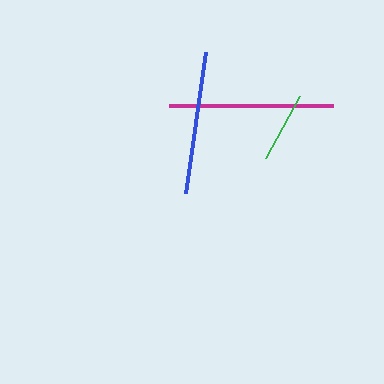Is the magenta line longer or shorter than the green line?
The magenta line is longer than the green line.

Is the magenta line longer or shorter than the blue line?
The magenta line is longer than the blue line.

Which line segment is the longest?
The magenta line is the longest at approximately 163 pixels.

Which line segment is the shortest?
The green line is the shortest at approximately 71 pixels.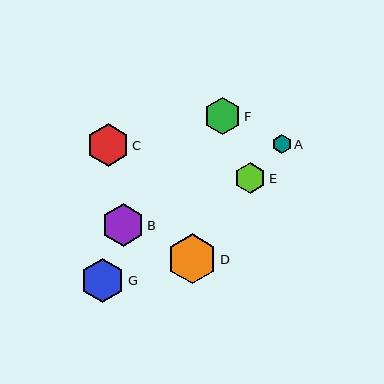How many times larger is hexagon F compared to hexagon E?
Hexagon F is approximately 1.2 times the size of hexagon E.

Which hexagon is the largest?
Hexagon D is the largest with a size of approximately 50 pixels.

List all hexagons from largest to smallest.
From largest to smallest: D, G, B, C, F, E, A.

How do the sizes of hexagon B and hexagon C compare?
Hexagon B and hexagon C are approximately the same size.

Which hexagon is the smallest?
Hexagon A is the smallest with a size of approximately 19 pixels.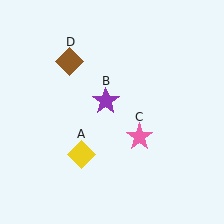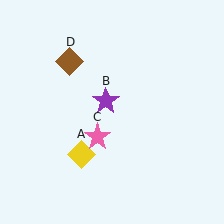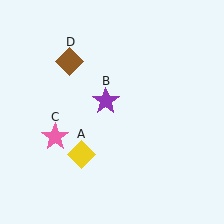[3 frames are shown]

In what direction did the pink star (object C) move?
The pink star (object C) moved left.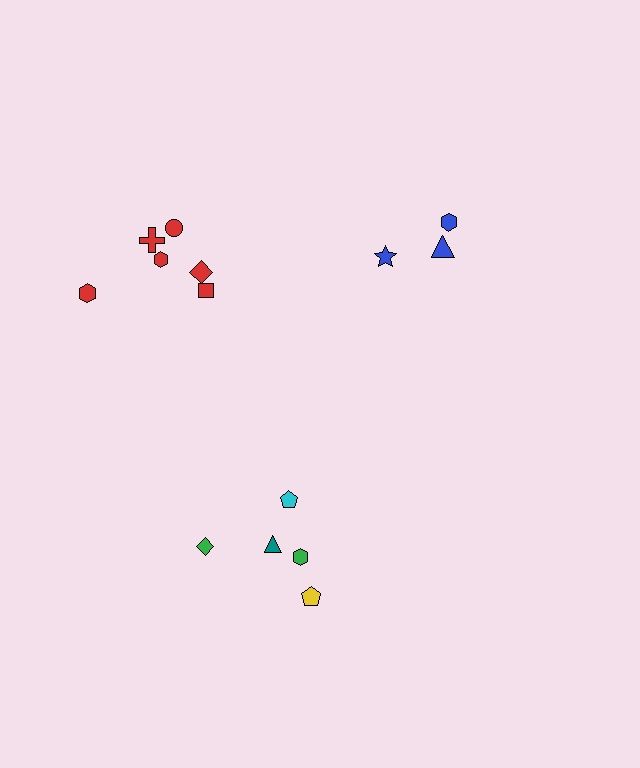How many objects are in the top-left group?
There are 6 objects.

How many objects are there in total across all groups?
There are 14 objects.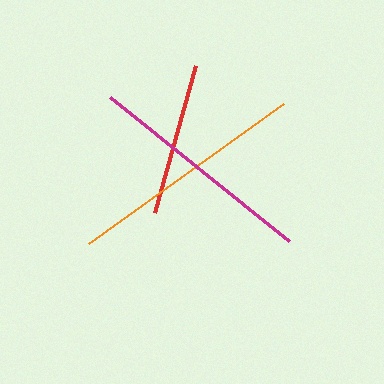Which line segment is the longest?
The orange line is the longest at approximately 240 pixels.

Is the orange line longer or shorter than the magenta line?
The orange line is longer than the magenta line.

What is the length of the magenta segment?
The magenta segment is approximately 230 pixels long.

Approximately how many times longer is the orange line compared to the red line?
The orange line is approximately 1.6 times the length of the red line.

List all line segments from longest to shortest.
From longest to shortest: orange, magenta, red.